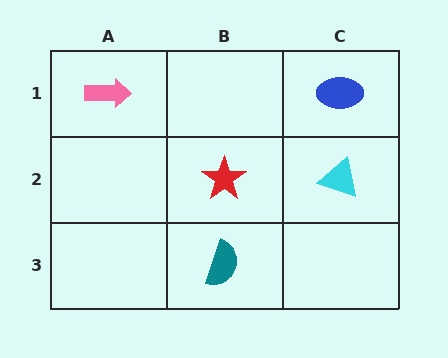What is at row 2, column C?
A cyan triangle.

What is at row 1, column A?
A pink arrow.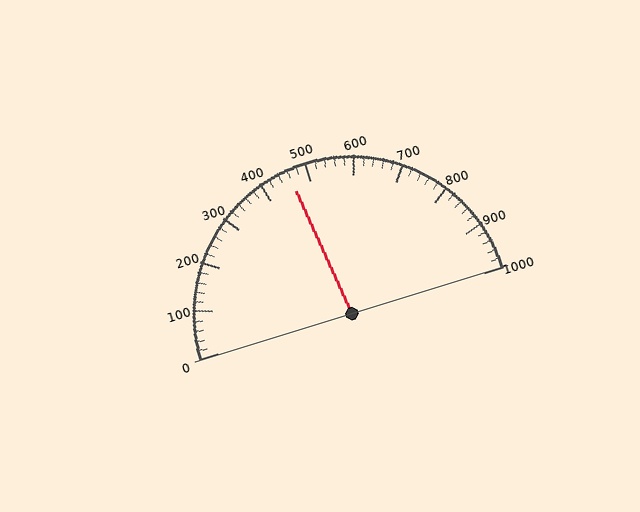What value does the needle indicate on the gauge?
The needle indicates approximately 460.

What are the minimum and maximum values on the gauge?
The gauge ranges from 0 to 1000.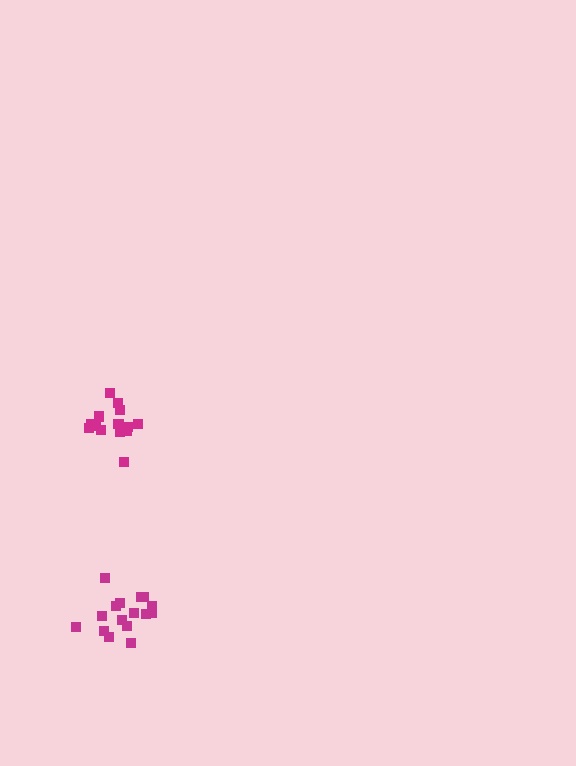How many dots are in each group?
Group 1: 16 dots, Group 2: 14 dots (30 total).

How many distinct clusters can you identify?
There are 2 distinct clusters.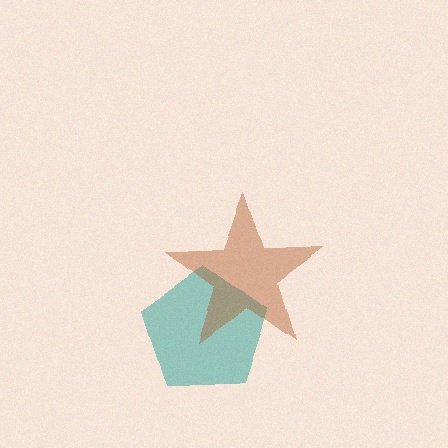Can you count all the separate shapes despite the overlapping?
Yes, there are 2 separate shapes.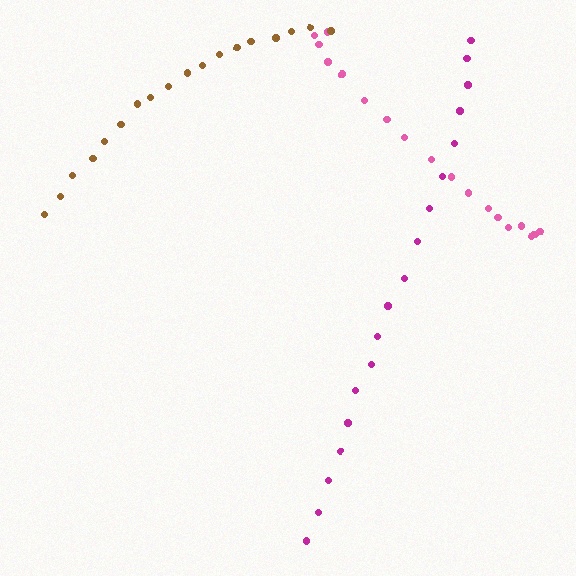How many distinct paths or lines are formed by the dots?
There are 3 distinct paths.